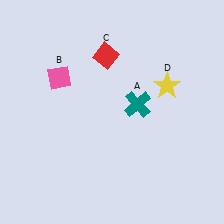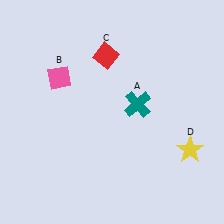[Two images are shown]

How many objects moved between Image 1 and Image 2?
1 object moved between the two images.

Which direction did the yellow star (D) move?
The yellow star (D) moved down.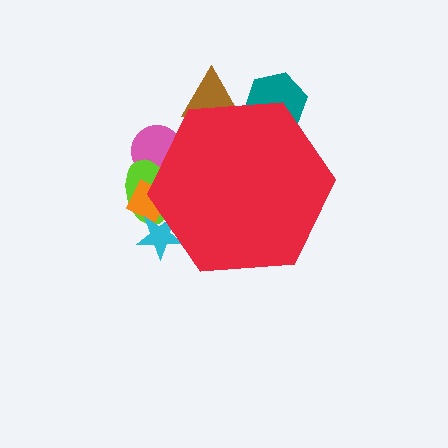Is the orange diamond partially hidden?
Yes, the orange diamond is partially hidden behind the red hexagon.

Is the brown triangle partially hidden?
Yes, the brown triangle is partially hidden behind the red hexagon.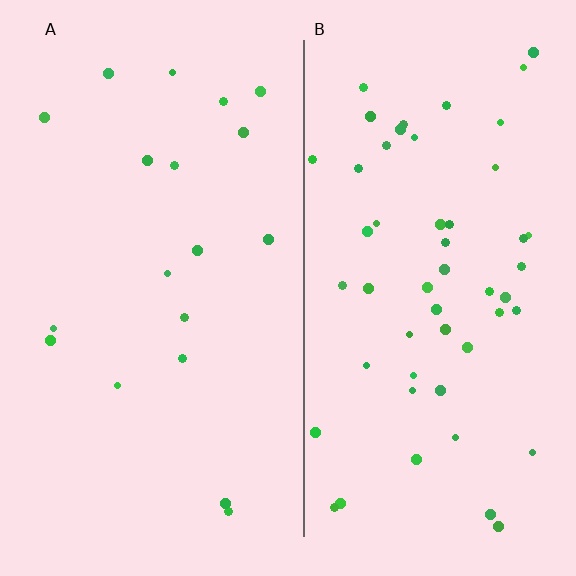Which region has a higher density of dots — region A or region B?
B (the right).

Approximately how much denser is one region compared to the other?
Approximately 2.8× — region B over region A.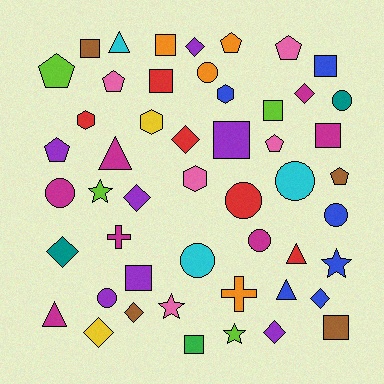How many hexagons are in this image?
There are 4 hexagons.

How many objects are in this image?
There are 50 objects.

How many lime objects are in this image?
There are 4 lime objects.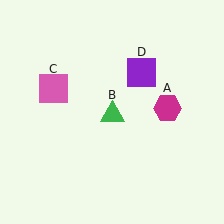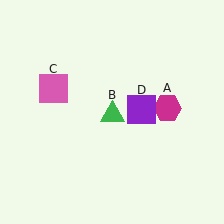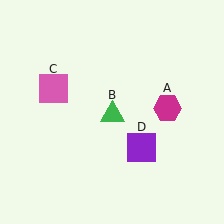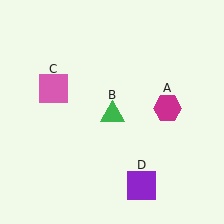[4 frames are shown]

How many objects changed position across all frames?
1 object changed position: purple square (object D).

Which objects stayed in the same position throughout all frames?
Magenta hexagon (object A) and green triangle (object B) and pink square (object C) remained stationary.